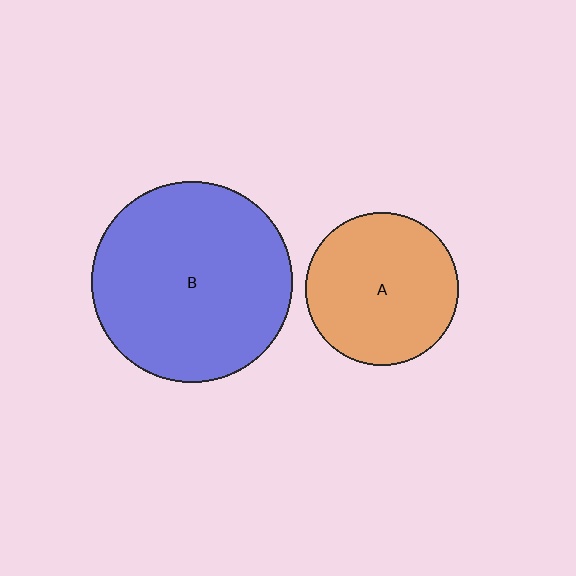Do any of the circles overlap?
No, none of the circles overlap.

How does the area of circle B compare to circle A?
Approximately 1.7 times.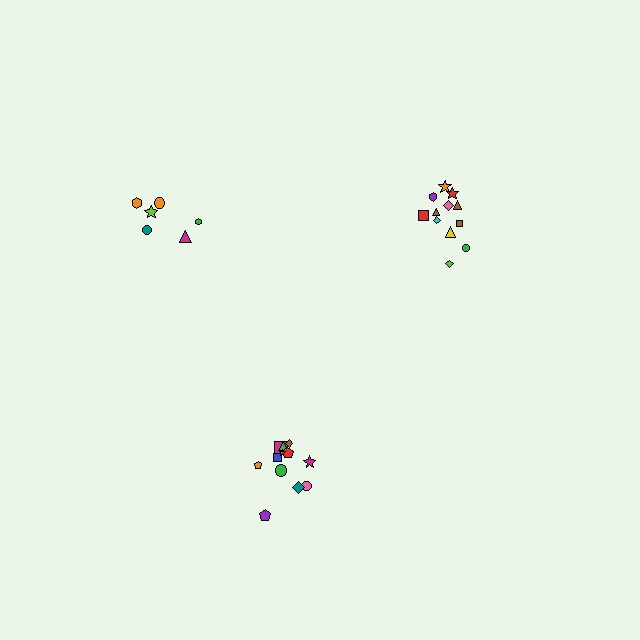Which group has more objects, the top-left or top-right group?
The top-right group.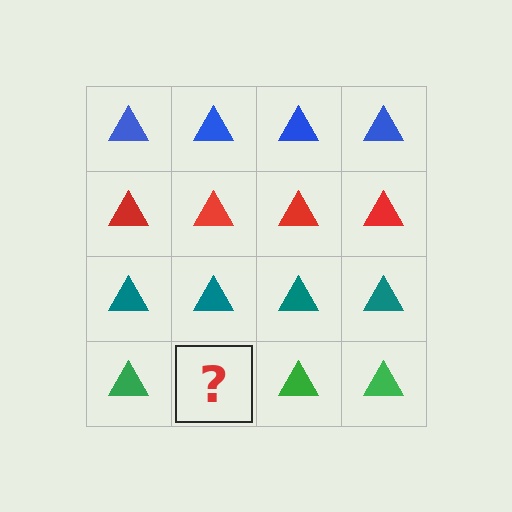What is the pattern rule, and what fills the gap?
The rule is that each row has a consistent color. The gap should be filled with a green triangle.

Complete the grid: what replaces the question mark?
The question mark should be replaced with a green triangle.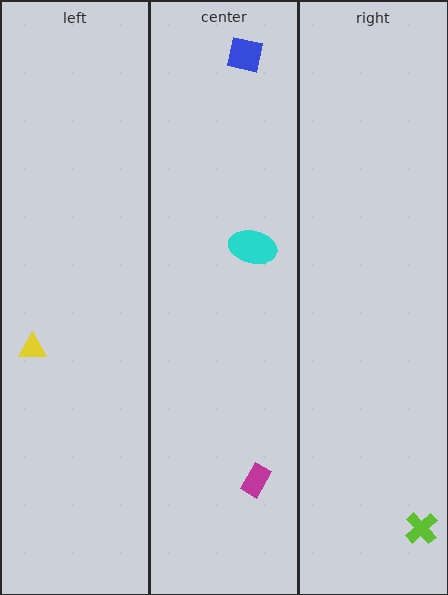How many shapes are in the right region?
1.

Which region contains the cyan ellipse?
The center region.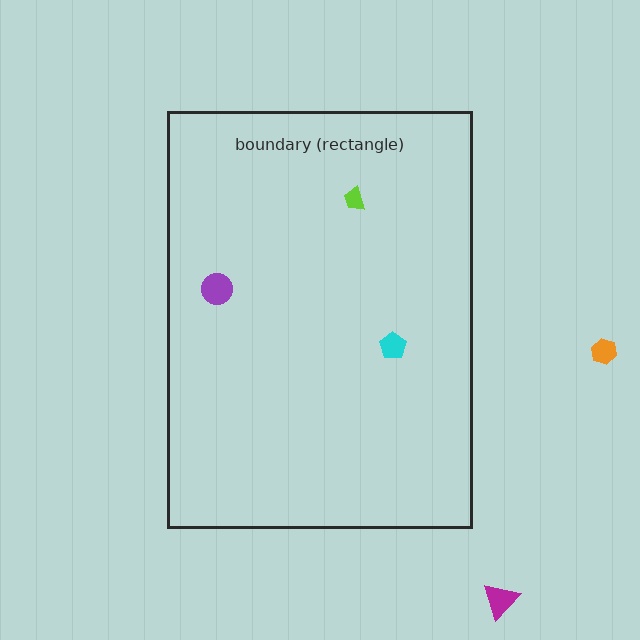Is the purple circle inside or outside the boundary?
Inside.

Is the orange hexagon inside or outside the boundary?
Outside.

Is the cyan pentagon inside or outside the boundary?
Inside.